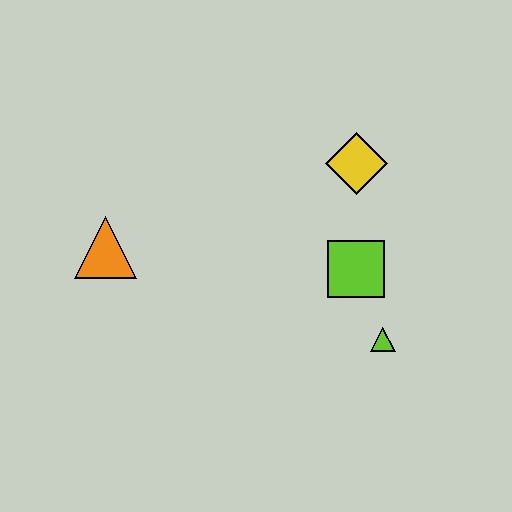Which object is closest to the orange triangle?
The lime square is closest to the orange triangle.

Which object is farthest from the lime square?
The orange triangle is farthest from the lime square.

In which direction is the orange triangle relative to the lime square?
The orange triangle is to the left of the lime square.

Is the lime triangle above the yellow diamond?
No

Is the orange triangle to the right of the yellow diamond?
No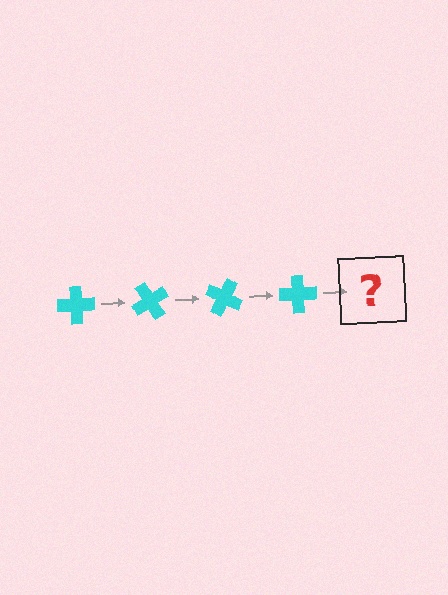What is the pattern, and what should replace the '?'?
The pattern is that the cross rotates 60 degrees each step. The '?' should be a cyan cross rotated 240 degrees.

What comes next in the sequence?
The next element should be a cyan cross rotated 240 degrees.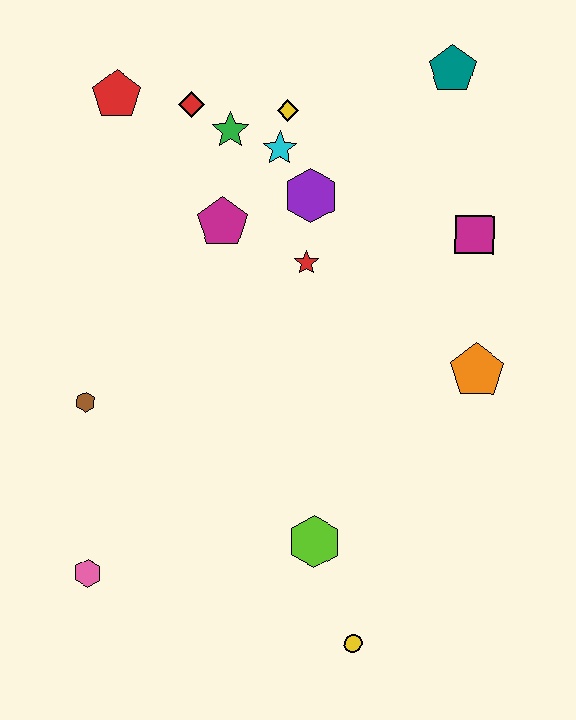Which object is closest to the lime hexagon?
The yellow circle is closest to the lime hexagon.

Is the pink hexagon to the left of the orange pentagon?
Yes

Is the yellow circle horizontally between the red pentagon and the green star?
No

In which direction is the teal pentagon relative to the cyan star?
The teal pentagon is to the right of the cyan star.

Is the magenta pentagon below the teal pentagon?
Yes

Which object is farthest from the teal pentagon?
The pink hexagon is farthest from the teal pentagon.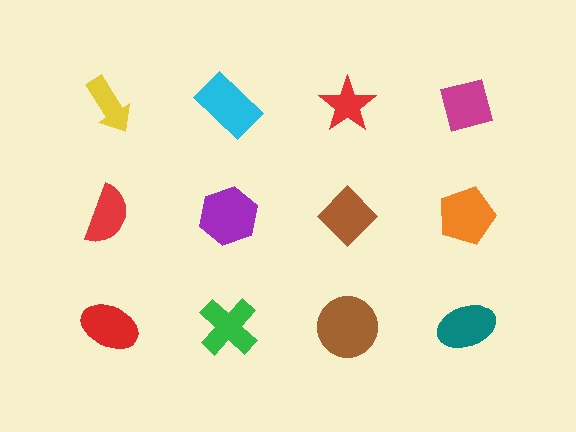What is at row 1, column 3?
A red star.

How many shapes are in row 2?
4 shapes.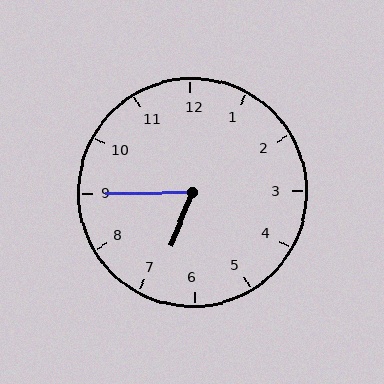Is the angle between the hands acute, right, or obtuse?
It is acute.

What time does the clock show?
6:45.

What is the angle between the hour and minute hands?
Approximately 68 degrees.